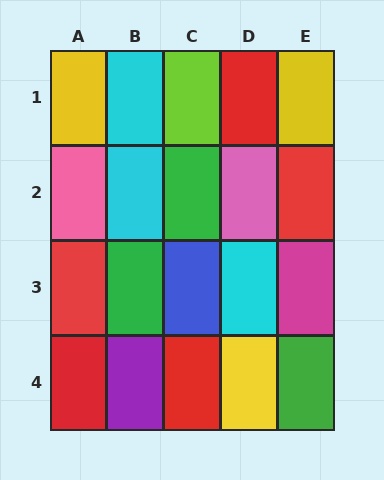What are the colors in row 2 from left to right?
Pink, cyan, green, pink, red.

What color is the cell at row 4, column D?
Yellow.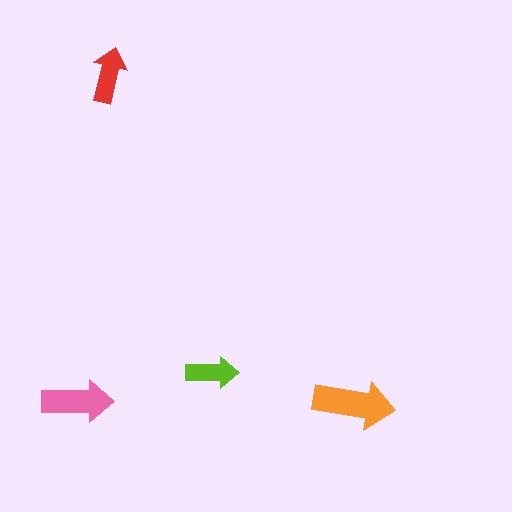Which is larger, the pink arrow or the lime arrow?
The pink one.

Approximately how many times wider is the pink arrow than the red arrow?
About 1.5 times wider.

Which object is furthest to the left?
The pink arrow is leftmost.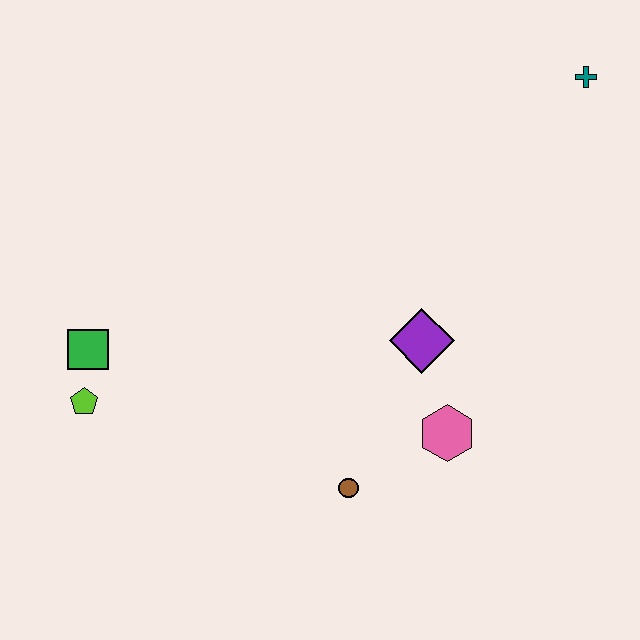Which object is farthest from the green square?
The teal cross is farthest from the green square.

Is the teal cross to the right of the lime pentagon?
Yes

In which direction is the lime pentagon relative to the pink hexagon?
The lime pentagon is to the left of the pink hexagon.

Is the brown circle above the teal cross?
No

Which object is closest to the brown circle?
The pink hexagon is closest to the brown circle.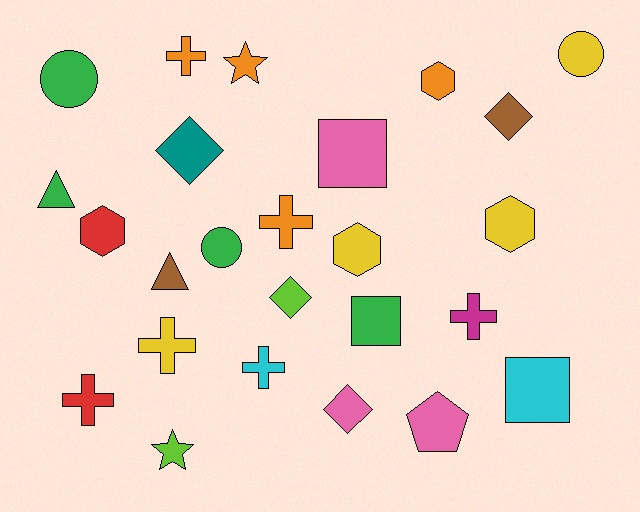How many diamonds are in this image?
There are 4 diamonds.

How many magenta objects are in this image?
There is 1 magenta object.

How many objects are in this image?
There are 25 objects.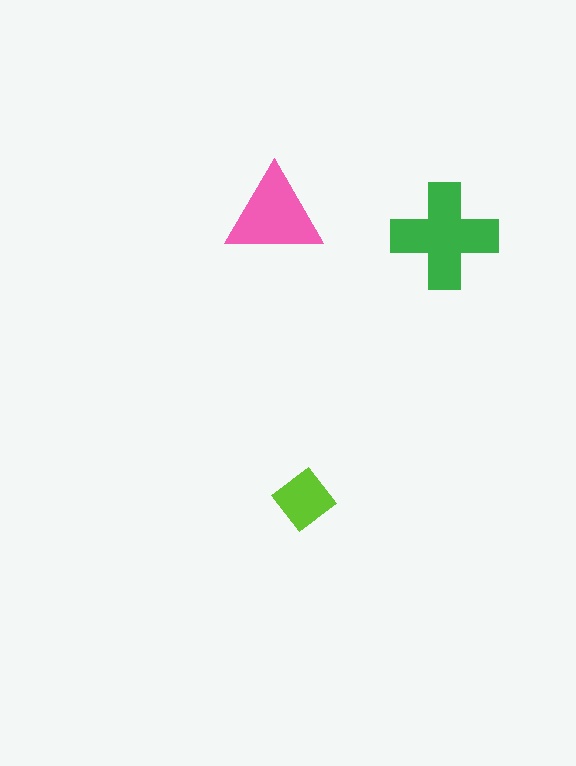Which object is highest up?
The pink triangle is topmost.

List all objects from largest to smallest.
The green cross, the pink triangle, the lime diamond.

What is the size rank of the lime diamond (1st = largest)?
3rd.